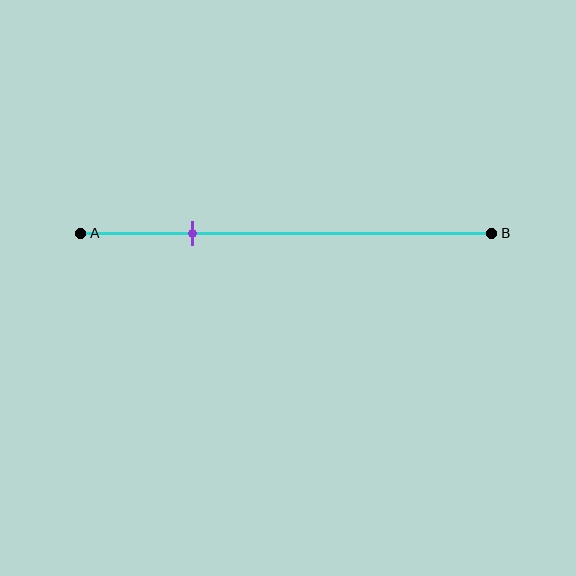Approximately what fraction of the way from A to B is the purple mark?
The purple mark is approximately 25% of the way from A to B.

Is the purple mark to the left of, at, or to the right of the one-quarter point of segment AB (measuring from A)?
The purple mark is approximately at the one-quarter point of segment AB.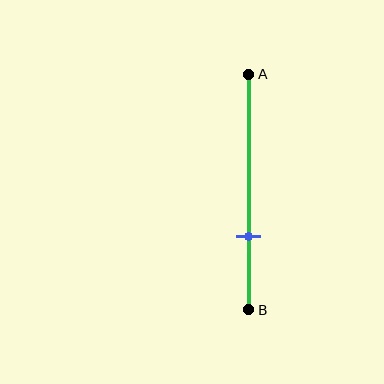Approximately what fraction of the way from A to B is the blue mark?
The blue mark is approximately 70% of the way from A to B.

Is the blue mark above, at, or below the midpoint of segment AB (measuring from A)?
The blue mark is below the midpoint of segment AB.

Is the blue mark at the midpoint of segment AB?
No, the mark is at about 70% from A, not at the 50% midpoint.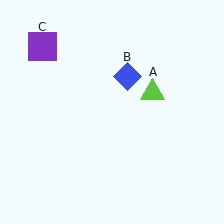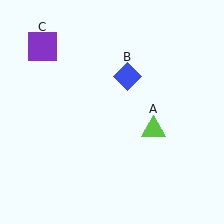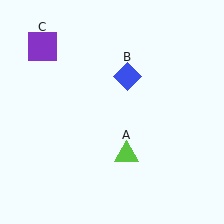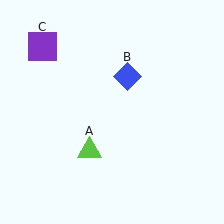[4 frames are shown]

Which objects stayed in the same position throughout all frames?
Blue diamond (object B) and purple square (object C) remained stationary.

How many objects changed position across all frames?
1 object changed position: lime triangle (object A).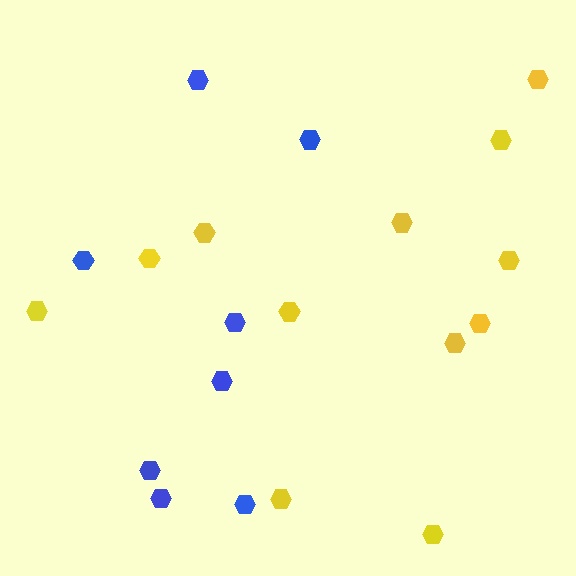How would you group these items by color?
There are 2 groups: one group of yellow hexagons (12) and one group of blue hexagons (8).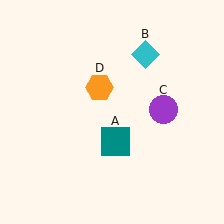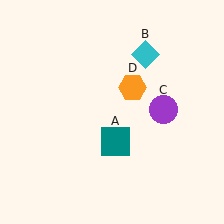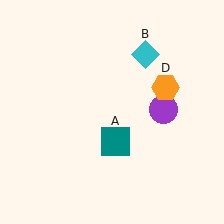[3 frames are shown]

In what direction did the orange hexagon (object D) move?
The orange hexagon (object D) moved right.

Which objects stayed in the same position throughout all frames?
Teal square (object A) and cyan diamond (object B) and purple circle (object C) remained stationary.